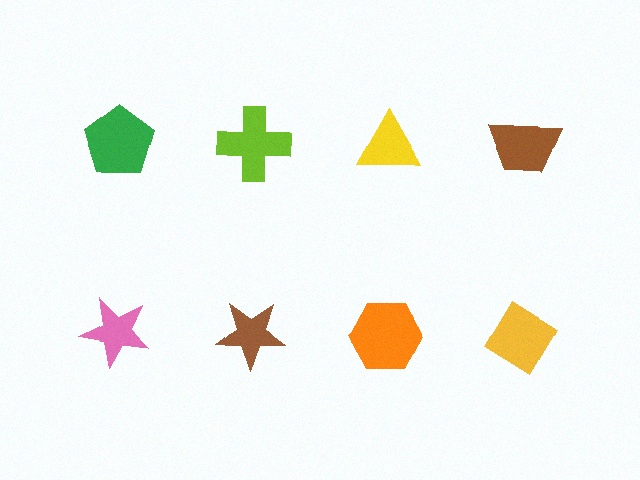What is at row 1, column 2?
A lime cross.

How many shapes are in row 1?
4 shapes.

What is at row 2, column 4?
A yellow diamond.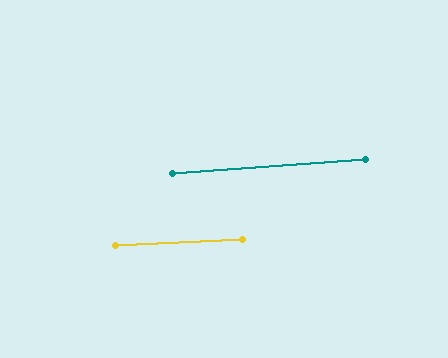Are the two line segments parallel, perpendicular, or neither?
Parallel — their directions differ by only 1.7°.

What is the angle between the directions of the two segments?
Approximately 2 degrees.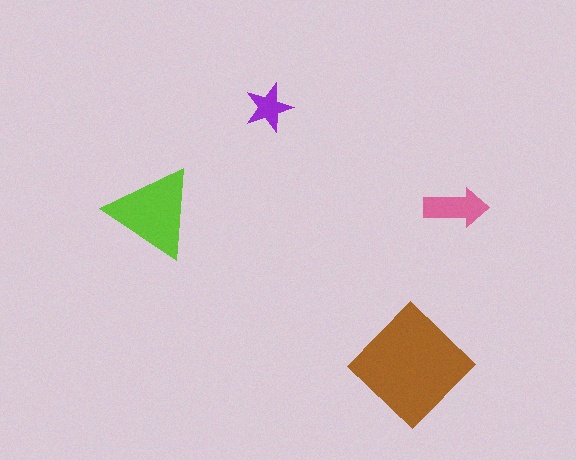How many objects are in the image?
There are 4 objects in the image.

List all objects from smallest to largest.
The purple star, the pink arrow, the lime triangle, the brown diamond.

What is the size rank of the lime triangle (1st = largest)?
2nd.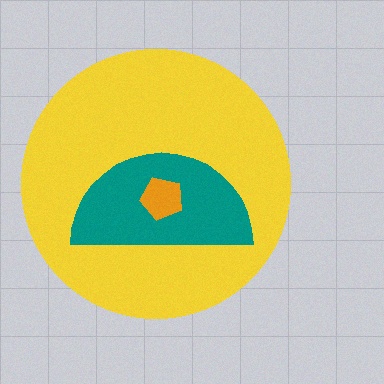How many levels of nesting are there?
3.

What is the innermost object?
The orange pentagon.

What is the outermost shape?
The yellow circle.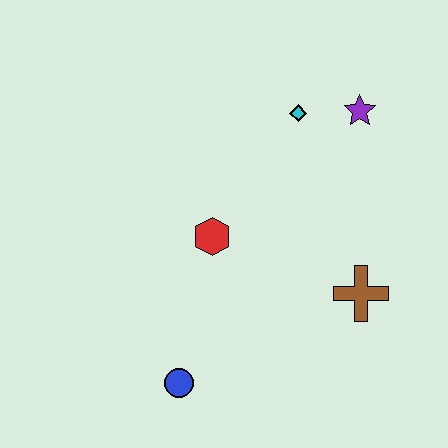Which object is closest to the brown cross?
The red hexagon is closest to the brown cross.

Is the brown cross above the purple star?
No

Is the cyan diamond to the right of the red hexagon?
Yes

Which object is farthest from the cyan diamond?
The blue circle is farthest from the cyan diamond.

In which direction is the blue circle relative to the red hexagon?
The blue circle is below the red hexagon.